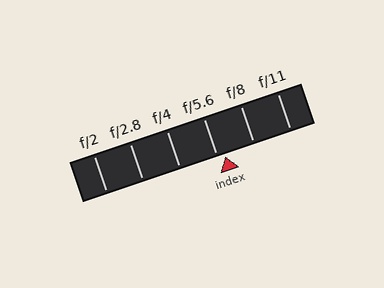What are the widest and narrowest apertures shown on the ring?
The widest aperture shown is f/2 and the narrowest is f/11.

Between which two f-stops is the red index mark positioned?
The index mark is between f/5.6 and f/8.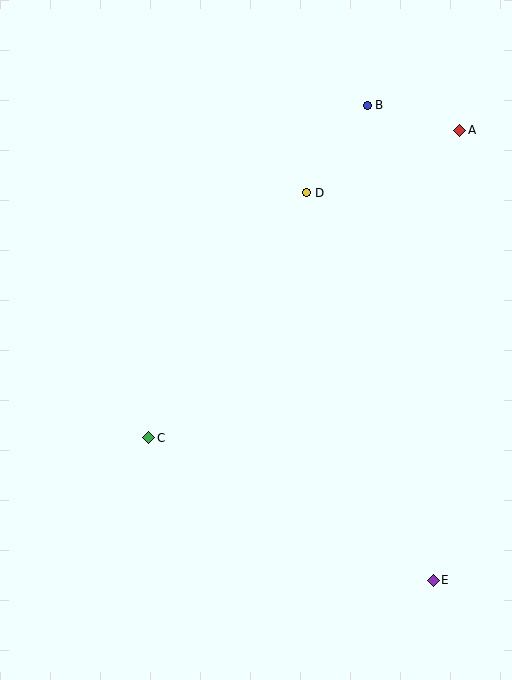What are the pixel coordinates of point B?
Point B is at (367, 105).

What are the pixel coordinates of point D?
Point D is at (307, 193).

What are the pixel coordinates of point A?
Point A is at (460, 130).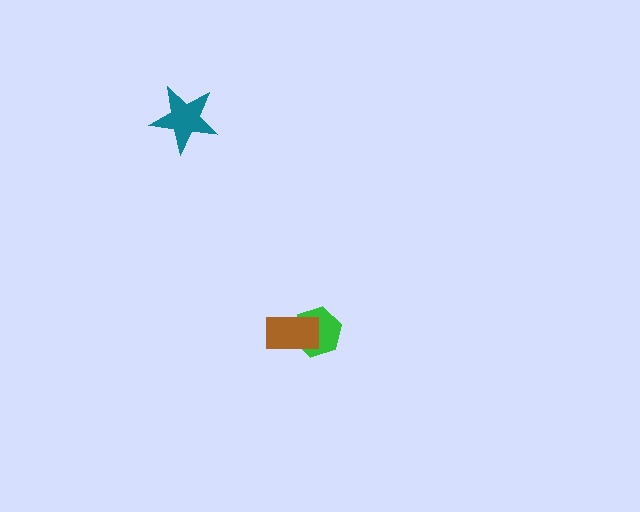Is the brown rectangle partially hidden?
No, no other shape covers it.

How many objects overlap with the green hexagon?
1 object overlaps with the green hexagon.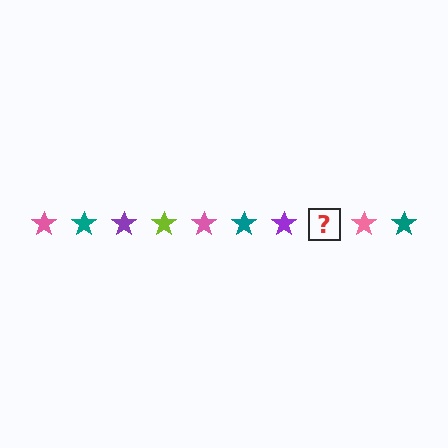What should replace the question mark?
The question mark should be replaced with a lime star.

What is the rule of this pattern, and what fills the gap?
The rule is that the pattern cycles through pink, teal, purple, lime stars. The gap should be filled with a lime star.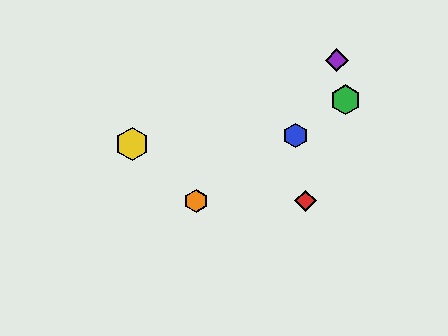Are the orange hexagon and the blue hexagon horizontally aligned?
No, the orange hexagon is at y≈201 and the blue hexagon is at y≈136.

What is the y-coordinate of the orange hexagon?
The orange hexagon is at y≈201.